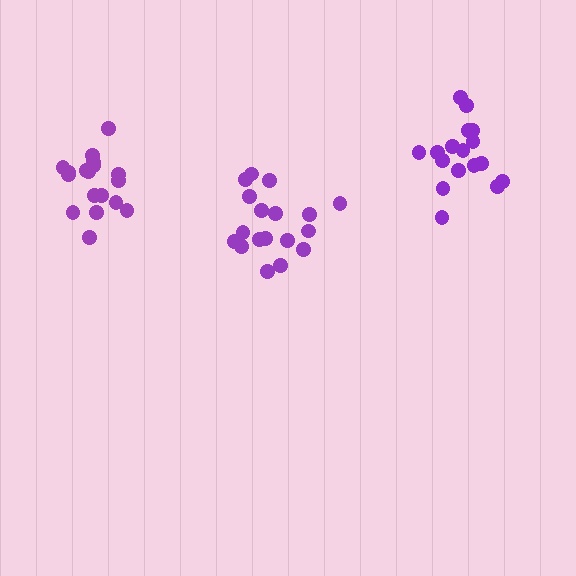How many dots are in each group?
Group 1: 18 dots, Group 2: 18 dots, Group 3: 17 dots (53 total).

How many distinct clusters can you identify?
There are 3 distinct clusters.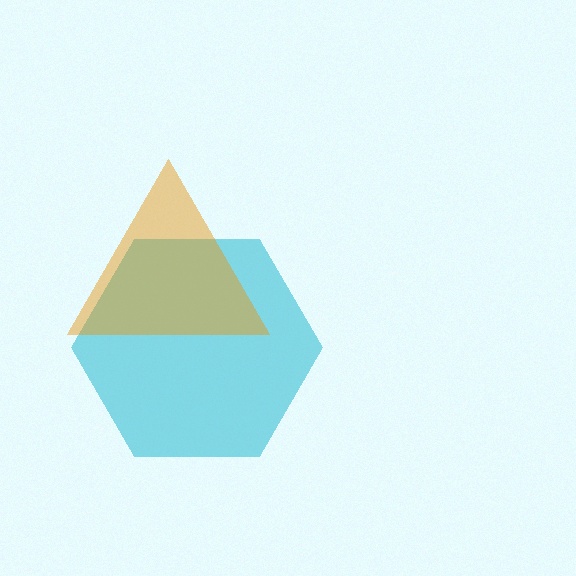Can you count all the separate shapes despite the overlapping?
Yes, there are 2 separate shapes.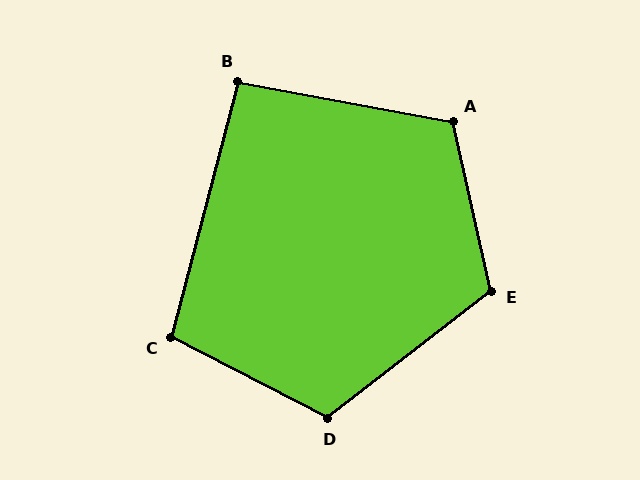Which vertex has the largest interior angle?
E, at approximately 116 degrees.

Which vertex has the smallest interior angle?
B, at approximately 94 degrees.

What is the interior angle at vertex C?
Approximately 102 degrees (obtuse).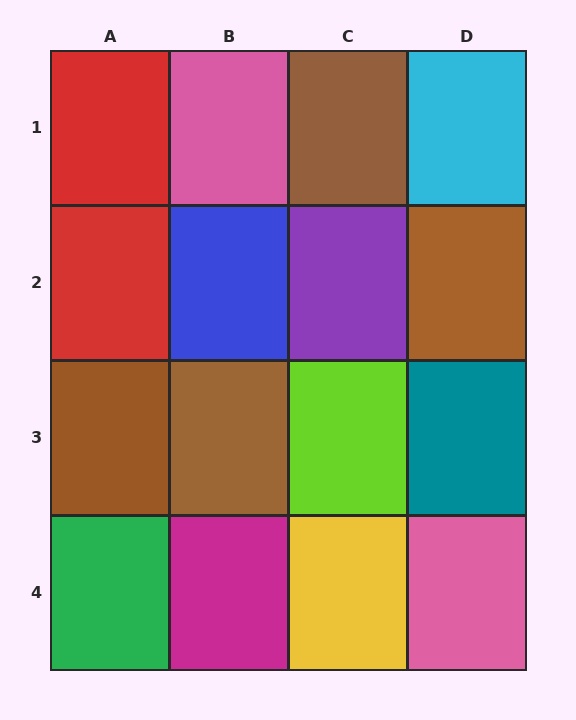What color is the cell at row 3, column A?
Brown.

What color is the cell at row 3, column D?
Teal.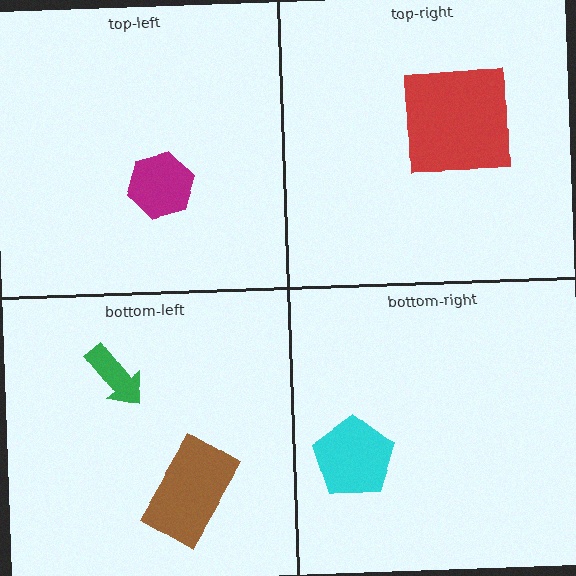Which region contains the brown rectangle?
The bottom-left region.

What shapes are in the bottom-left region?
The green arrow, the brown rectangle.